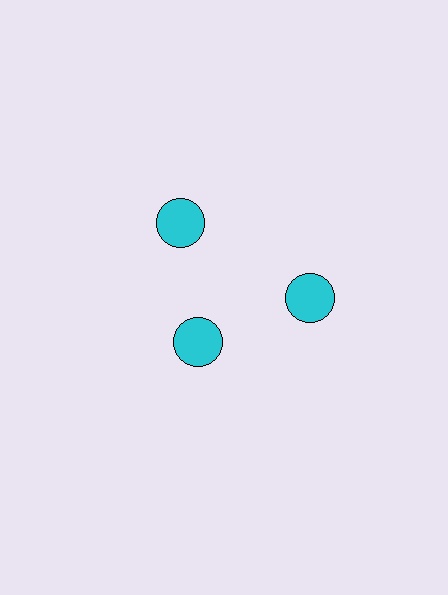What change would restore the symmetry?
The symmetry would be restored by moving it outward, back onto the ring so that all 3 circles sit at equal angles and equal distance from the center.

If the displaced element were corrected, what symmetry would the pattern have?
It would have 3-fold rotational symmetry — the pattern would map onto itself every 120 degrees.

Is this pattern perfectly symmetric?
No. The 3 cyan circles are arranged in a ring, but one element near the 7 o'clock position is pulled inward toward the center, breaking the 3-fold rotational symmetry.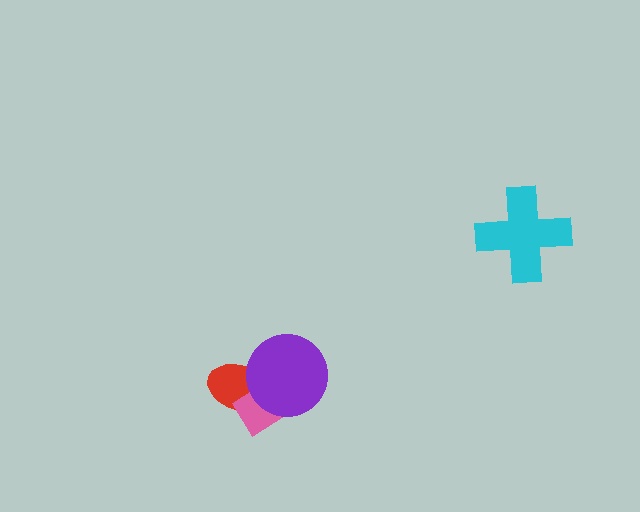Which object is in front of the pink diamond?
The purple circle is in front of the pink diamond.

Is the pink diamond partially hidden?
Yes, it is partially covered by another shape.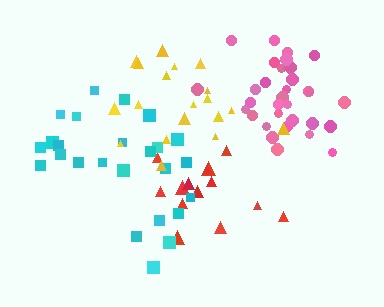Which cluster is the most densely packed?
Pink.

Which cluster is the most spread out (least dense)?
Cyan.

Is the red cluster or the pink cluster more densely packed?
Pink.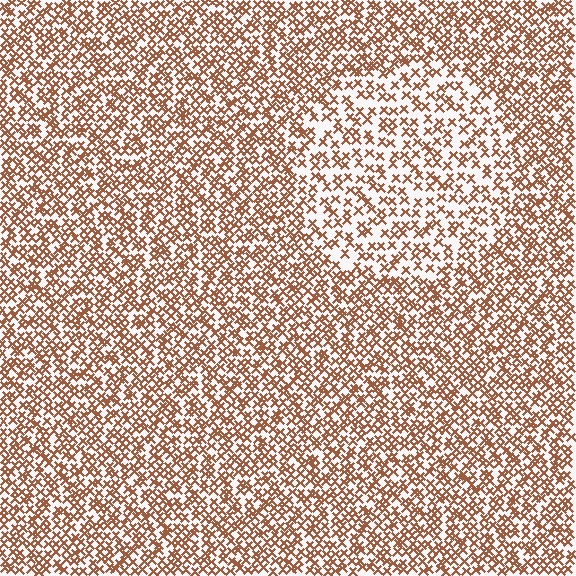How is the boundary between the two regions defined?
The boundary is defined by a change in element density (approximately 1.7x ratio). All elements are the same color, size, and shape.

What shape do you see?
I see a circle.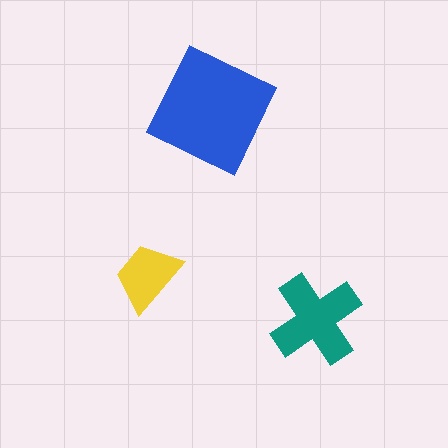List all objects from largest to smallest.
The blue square, the teal cross, the yellow trapezoid.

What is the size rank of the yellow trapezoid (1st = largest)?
3rd.